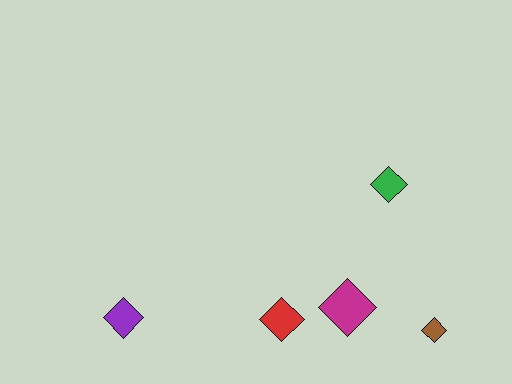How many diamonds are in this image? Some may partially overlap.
There are 5 diamonds.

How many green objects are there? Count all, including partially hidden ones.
There is 1 green object.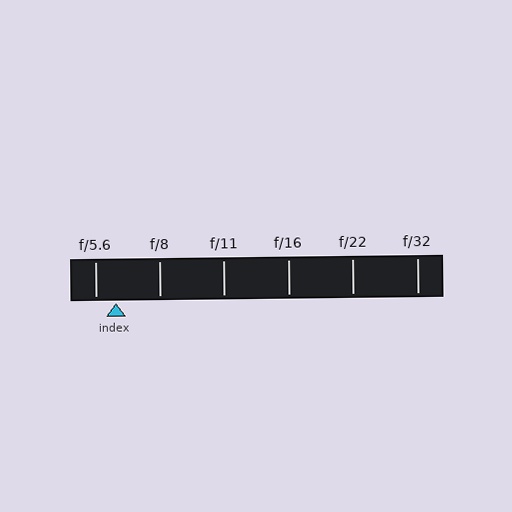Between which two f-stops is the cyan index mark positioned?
The index mark is between f/5.6 and f/8.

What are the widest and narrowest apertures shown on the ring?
The widest aperture shown is f/5.6 and the narrowest is f/32.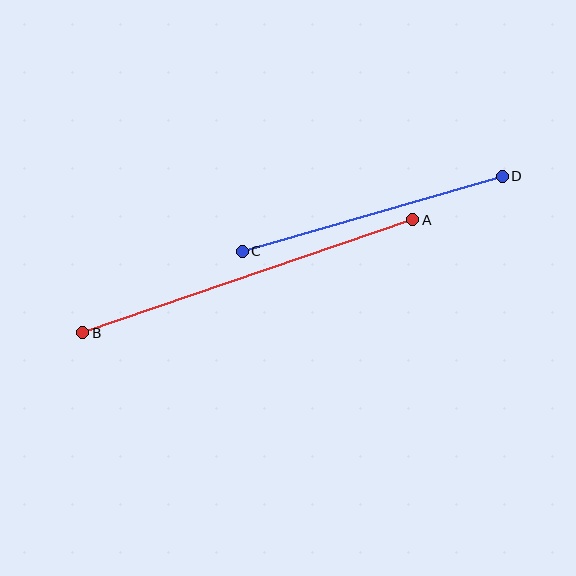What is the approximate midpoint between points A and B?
The midpoint is at approximately (248, 276) pixels.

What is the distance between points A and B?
The distance is approximately 349 pixels.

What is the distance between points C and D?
The distance is approximately 271 pixels.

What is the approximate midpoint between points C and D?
The midpoint is at approximately (372, 214) pixels.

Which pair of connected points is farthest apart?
Points A and B are farthest apart.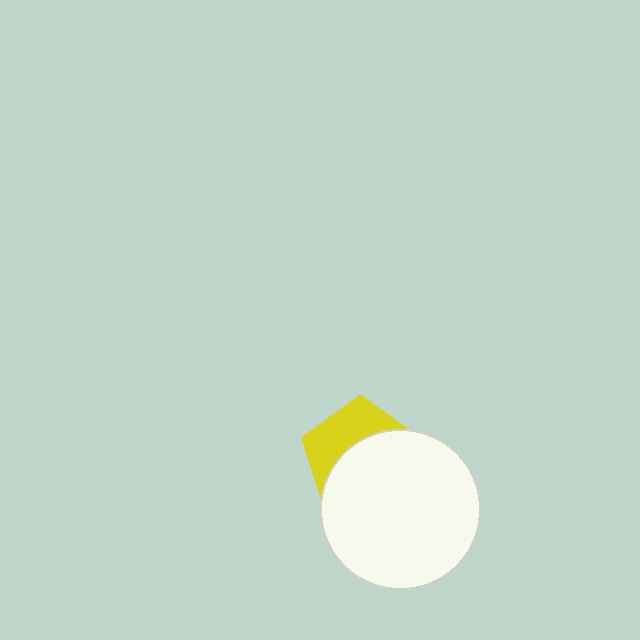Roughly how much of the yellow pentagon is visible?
A small part of it is visible (roughly 40%).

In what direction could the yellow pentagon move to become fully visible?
The yellow pentagon could move up. That would shift it out from behind the white circle entirely.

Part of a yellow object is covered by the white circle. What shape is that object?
It is a pentagon.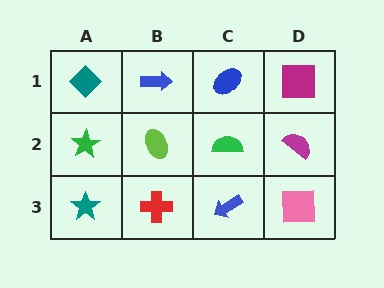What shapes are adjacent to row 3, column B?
A lime ellipse (row 2, column B), a teal star (row 3, column A), a blue arrow (row 3, column C).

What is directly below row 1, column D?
A magenta semicircle.